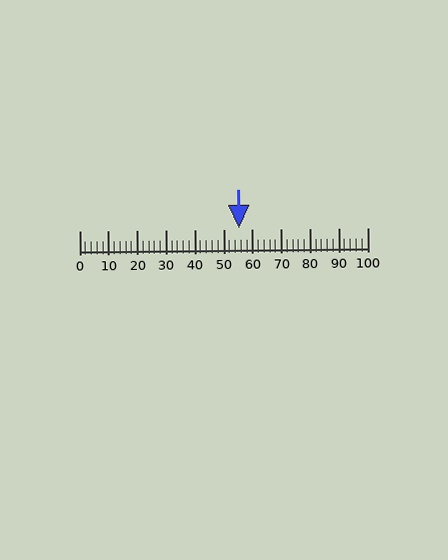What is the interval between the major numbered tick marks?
The major tick marks are spaced 10 units apart.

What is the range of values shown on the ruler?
The ruler shows values from 0 to 100.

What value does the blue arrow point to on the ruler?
The blue arrow points to approximately 56.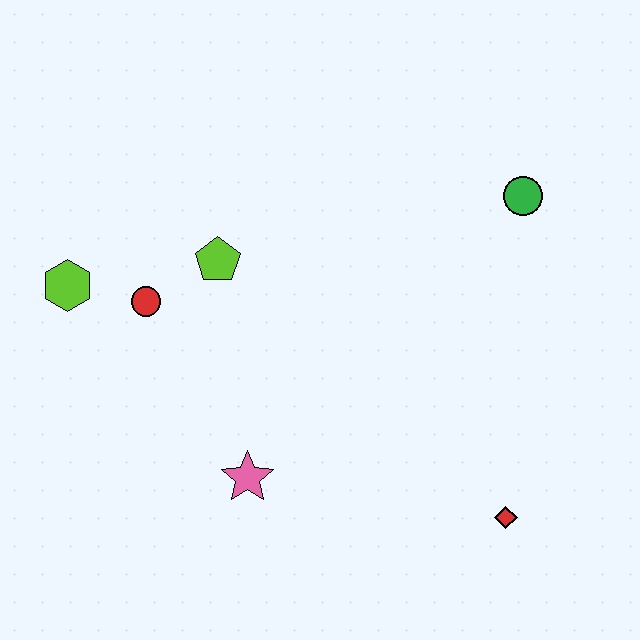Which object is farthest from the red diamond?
The lime hexagon is farthest from the red diamond.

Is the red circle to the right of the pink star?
No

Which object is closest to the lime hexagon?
The red circle is closest to the lime hexagon.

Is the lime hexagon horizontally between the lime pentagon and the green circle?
No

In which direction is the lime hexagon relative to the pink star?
The lime hexagon is above the pink star.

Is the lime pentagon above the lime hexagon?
Yes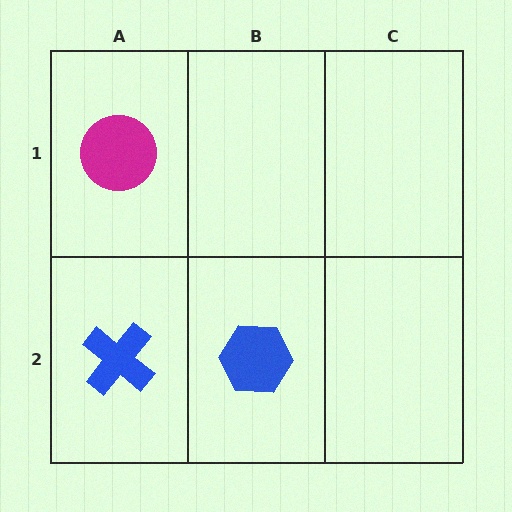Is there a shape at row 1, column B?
No, that cell is empty.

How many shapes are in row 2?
2 shapes.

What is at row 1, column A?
A magenta circle.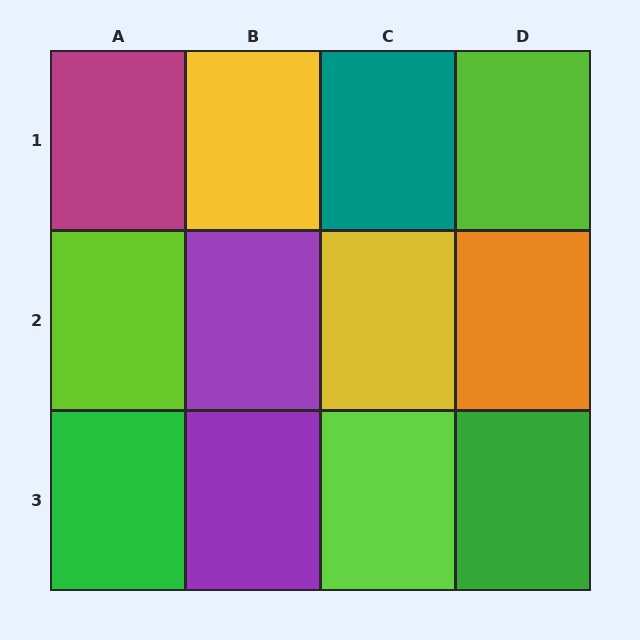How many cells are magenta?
1 cell is magenta.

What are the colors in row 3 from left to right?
Green, purple, lime, green.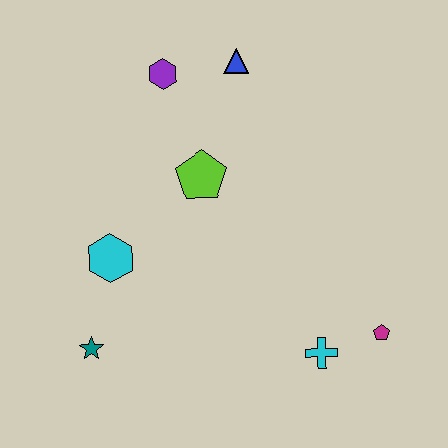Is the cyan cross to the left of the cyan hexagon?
No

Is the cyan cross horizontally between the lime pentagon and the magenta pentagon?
Yes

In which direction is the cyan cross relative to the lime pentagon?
The cyan cross is below the lime pentagon.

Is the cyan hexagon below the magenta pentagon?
No